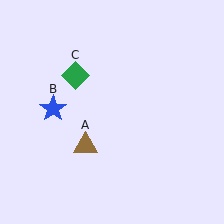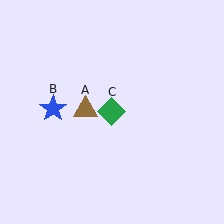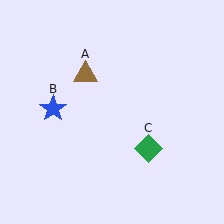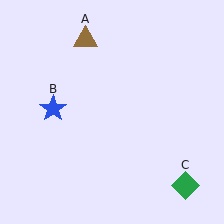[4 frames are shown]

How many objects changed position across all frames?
2 objects changed position: brown triangle (object A), green diamond (object C).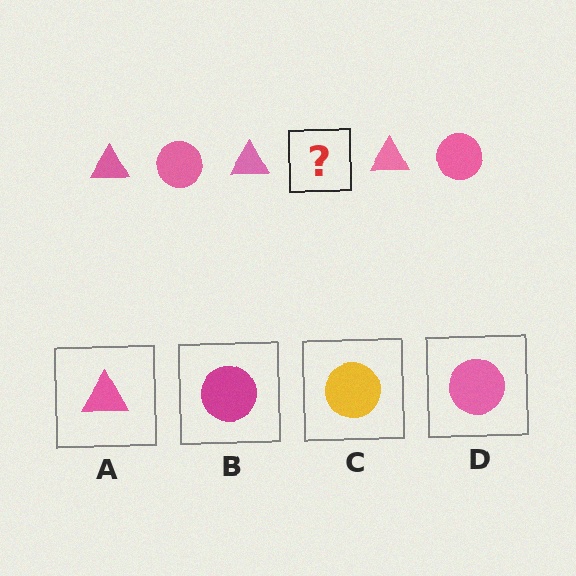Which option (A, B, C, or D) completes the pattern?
D.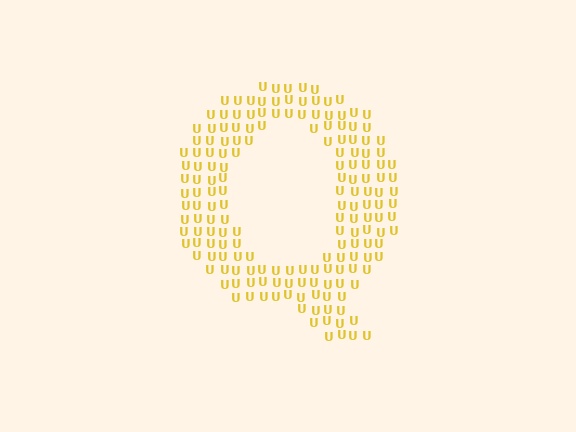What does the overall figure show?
The overall figure shows the letter Q.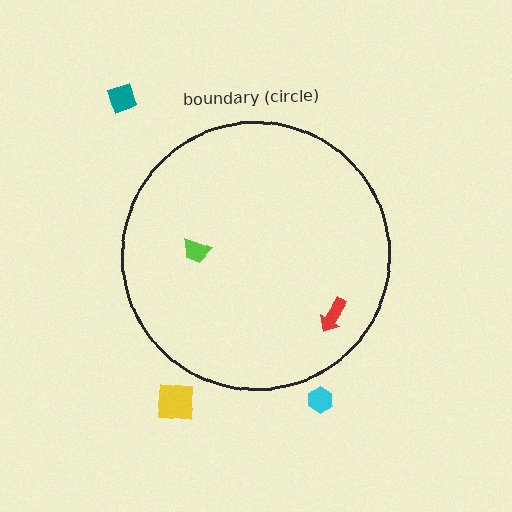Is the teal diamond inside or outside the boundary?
Outside.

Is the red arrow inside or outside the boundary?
Inside.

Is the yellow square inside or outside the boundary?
Outside.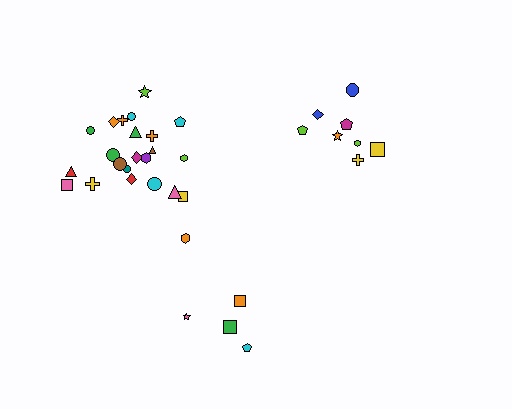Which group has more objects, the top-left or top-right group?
The top-left group.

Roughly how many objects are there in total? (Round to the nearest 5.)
Roughly 35 objects in total.